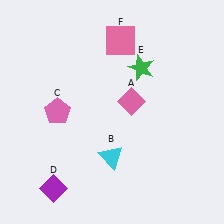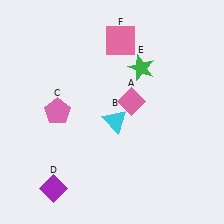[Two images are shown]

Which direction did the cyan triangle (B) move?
The cyan triangle (B) moved up.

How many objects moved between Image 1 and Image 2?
1 object moved between the two images.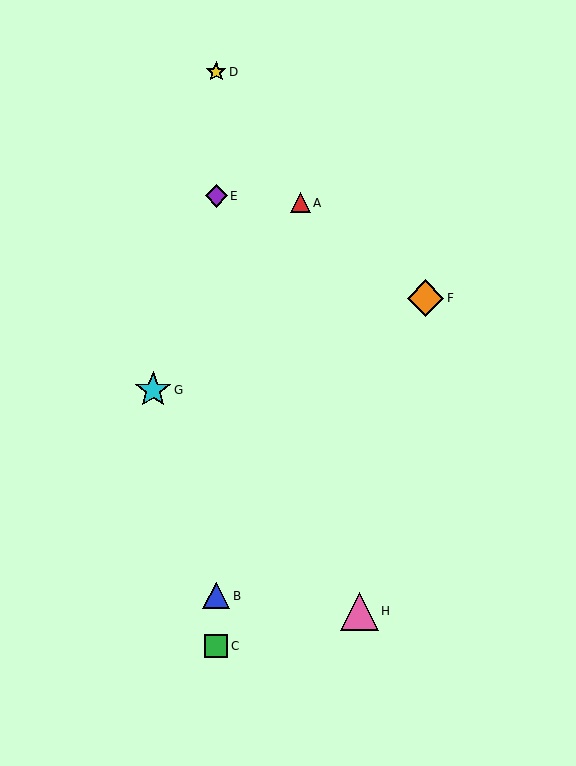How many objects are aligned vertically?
4 objects (B, C, D, E) are aligned vertically.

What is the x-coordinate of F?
Object F is at x≈425.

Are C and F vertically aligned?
No, C is at x≈216 and F is at x≈425.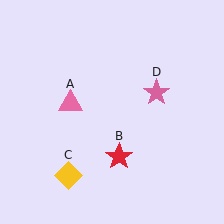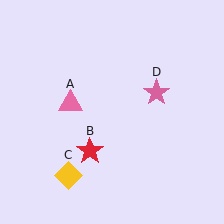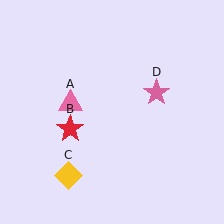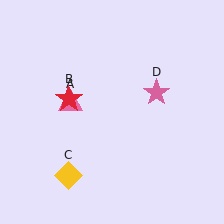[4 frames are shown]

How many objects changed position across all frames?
1 object changed position: red star (object B).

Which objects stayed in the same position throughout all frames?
Pink triangle (object A) and yellow diamond (object C) and pink star (object D) remained stationary.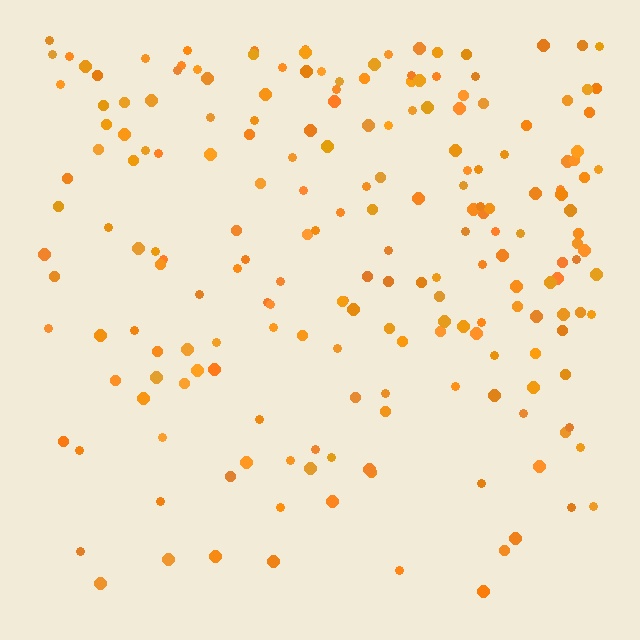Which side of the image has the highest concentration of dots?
The top.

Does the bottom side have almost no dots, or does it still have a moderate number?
Still a moderate number, just noticeably fewer than the top.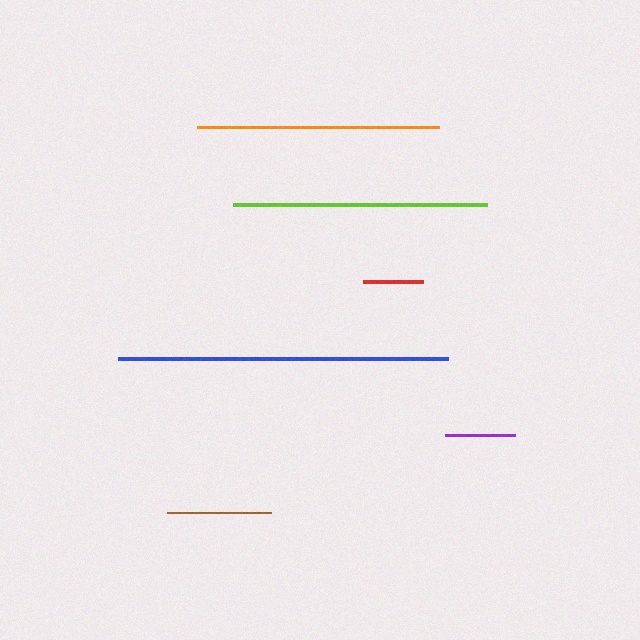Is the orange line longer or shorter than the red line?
The orange line is longer than the red line.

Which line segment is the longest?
The blue line is the longest at approximately 330 pixels.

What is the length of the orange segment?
The orange segment is approximately 242 pixels long.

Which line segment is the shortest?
The red line is the shortest at approximately 61 pixels.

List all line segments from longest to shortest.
From longest to shortest: blue, lime, orange, brown, purple, red.